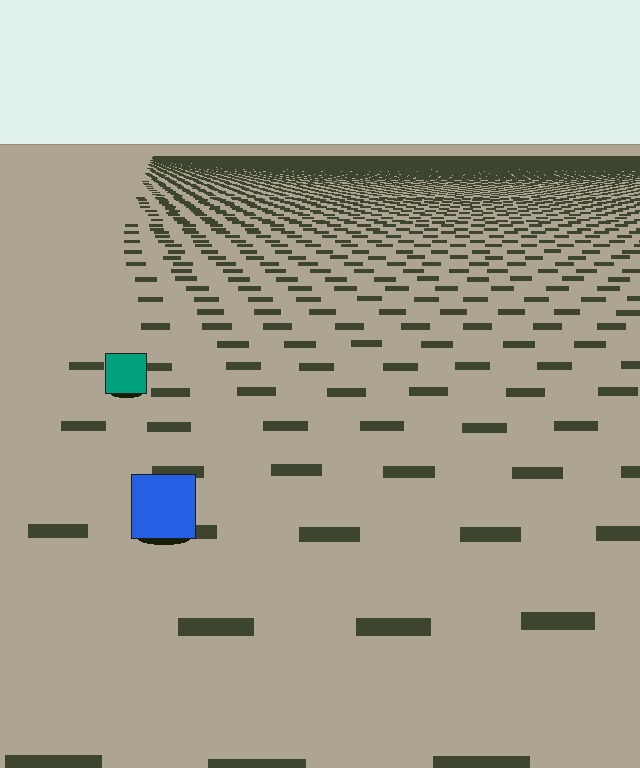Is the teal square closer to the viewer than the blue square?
No. The blue square is closer — you can tell from the texture gradient: the ground texture is coarser near it.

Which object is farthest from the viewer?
The teal square is farthest from the viewer. It appears smaller and the ground texture around it is denser.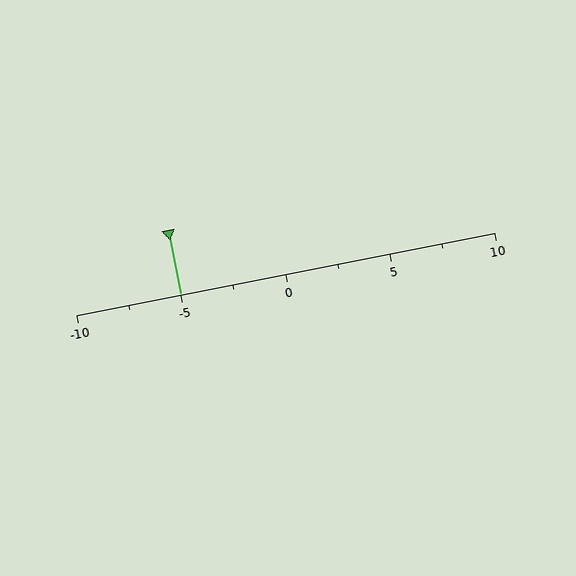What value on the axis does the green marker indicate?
The marker indicates approximately -5.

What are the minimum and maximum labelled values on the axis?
The axis runs from -10 to 10.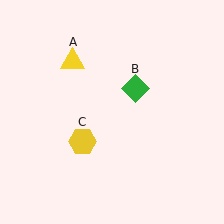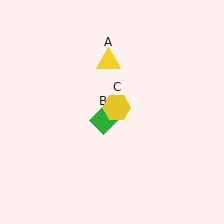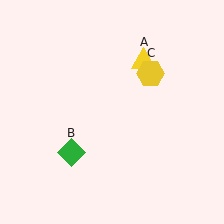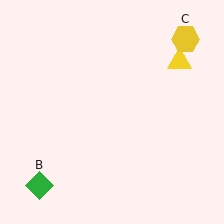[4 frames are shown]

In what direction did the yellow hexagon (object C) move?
The yellow hexagon (object C) moved up and to the right.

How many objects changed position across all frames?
3 objects changed position: yellow triangle (object A), green diamond (object B), yellow hexagon (object C).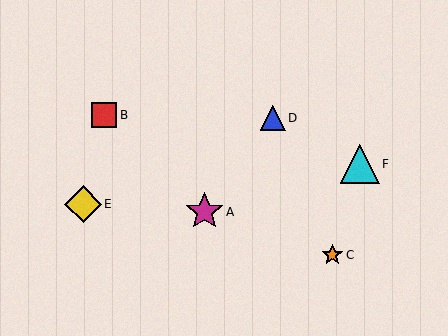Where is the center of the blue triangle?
The center of the blue triangle is at (273, 118).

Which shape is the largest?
The cyan triangle (labeled F) is the largest.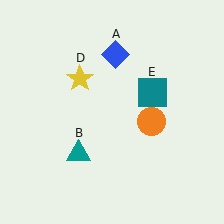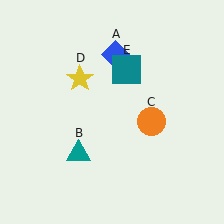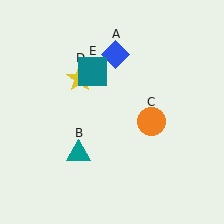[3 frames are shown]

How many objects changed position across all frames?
1 object changed position: teal square (object E).